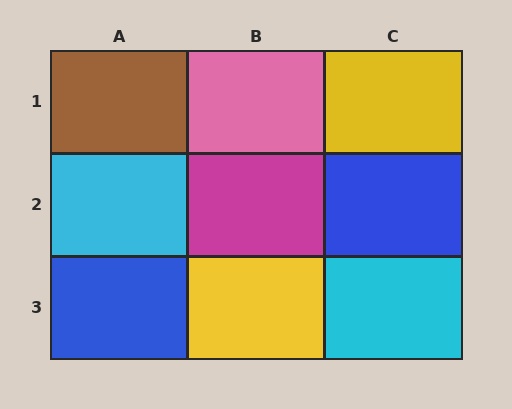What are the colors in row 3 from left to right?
Blue, yellow, cyan.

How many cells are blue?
2 cells are blue.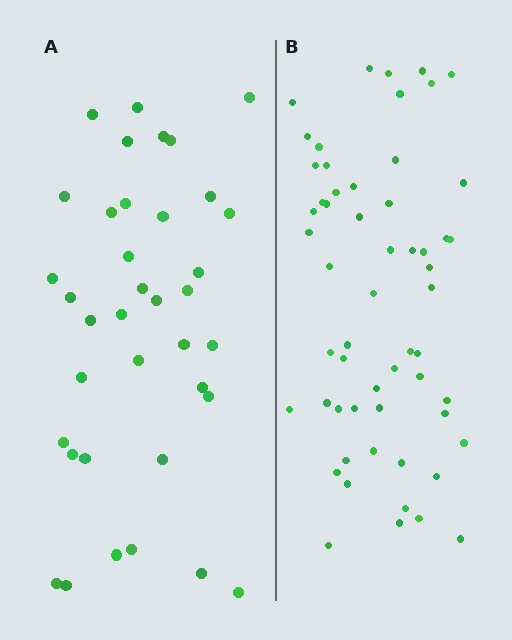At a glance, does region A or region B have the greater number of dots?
Region B (the right region) has more dots.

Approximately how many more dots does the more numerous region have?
Region B has approximately 20 more dots than region A.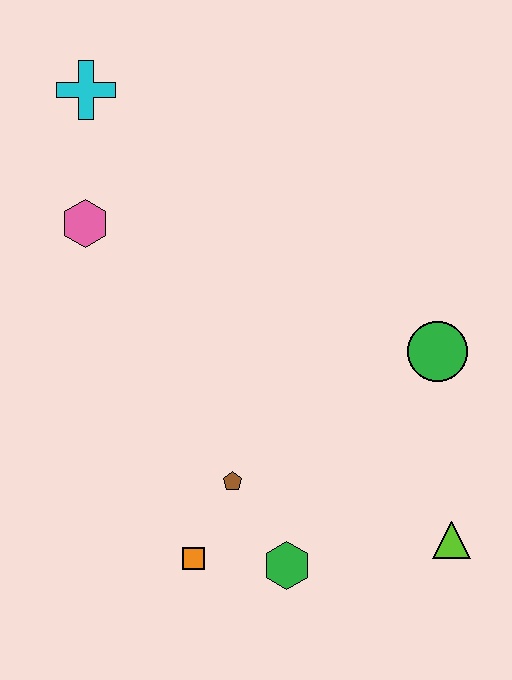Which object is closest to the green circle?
The lime triangle is closest to the green circle.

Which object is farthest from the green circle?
The cyan cross is farthest from the green circle.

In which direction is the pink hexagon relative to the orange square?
The pink hexagon is above the orange square.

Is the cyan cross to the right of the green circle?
No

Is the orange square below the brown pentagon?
Yes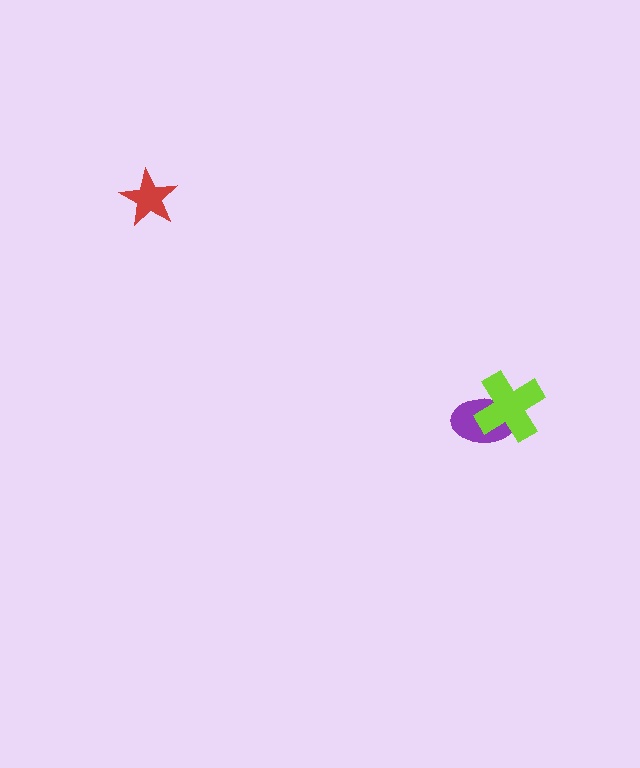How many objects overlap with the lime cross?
1 object overlaps with the lime cross.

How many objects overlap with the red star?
0 objects overlap with the red star.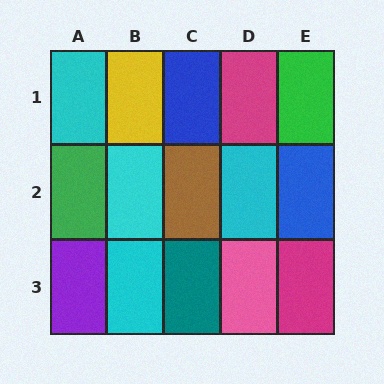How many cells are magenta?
2 cells are magenta.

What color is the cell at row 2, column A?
Green.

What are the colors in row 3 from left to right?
Purple, cyan, teal, pink, magenta.